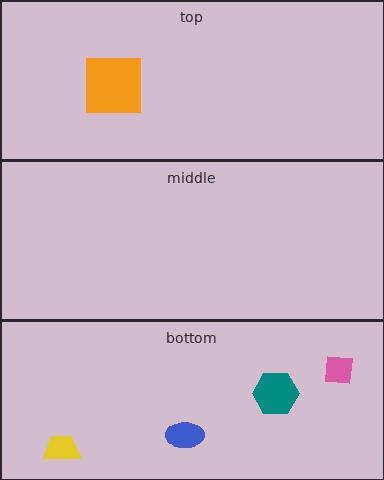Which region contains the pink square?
The bottom region.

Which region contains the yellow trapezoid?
The bottom region.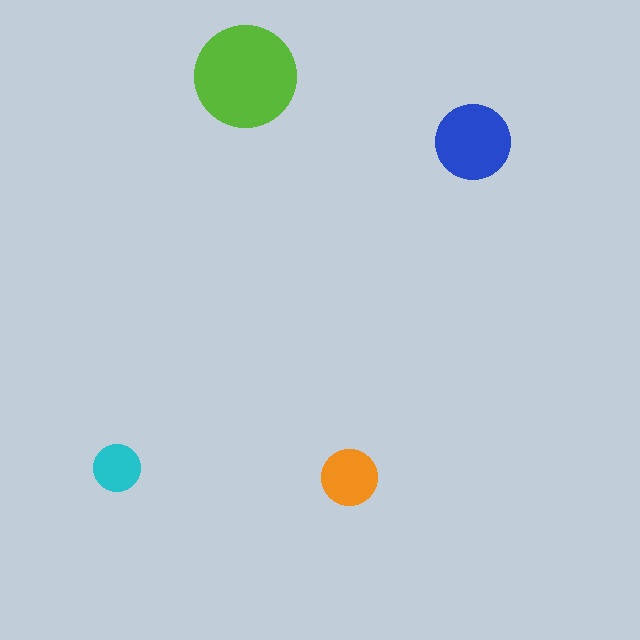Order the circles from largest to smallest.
the lime one, the blue one, the orange one, the cyan one.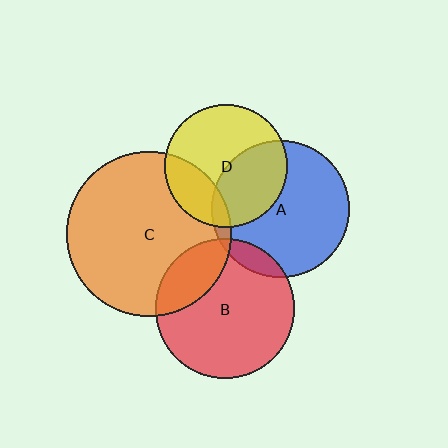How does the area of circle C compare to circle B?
Approximately 1.4 times.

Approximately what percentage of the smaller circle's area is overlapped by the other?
Approximately 10%.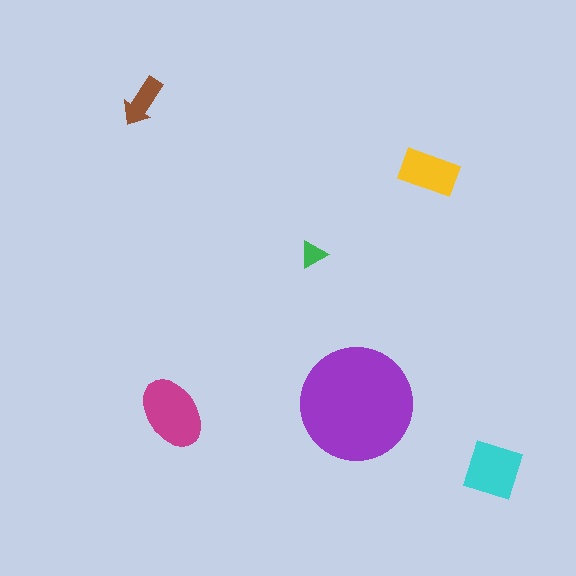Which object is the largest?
The purple circle.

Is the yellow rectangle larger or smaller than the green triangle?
Larger.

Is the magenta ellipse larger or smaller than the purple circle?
Smaller.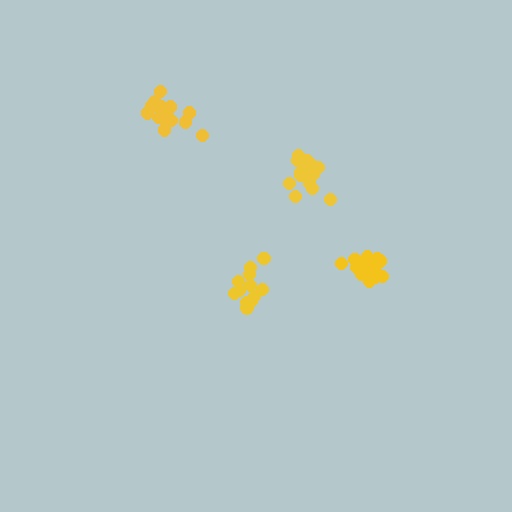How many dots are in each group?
Group 1: 17 dots, Group 2: 12 dots, Group 3: 14 dots, Group 4: 17 dots (60 total).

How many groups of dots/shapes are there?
There are 4 groups.